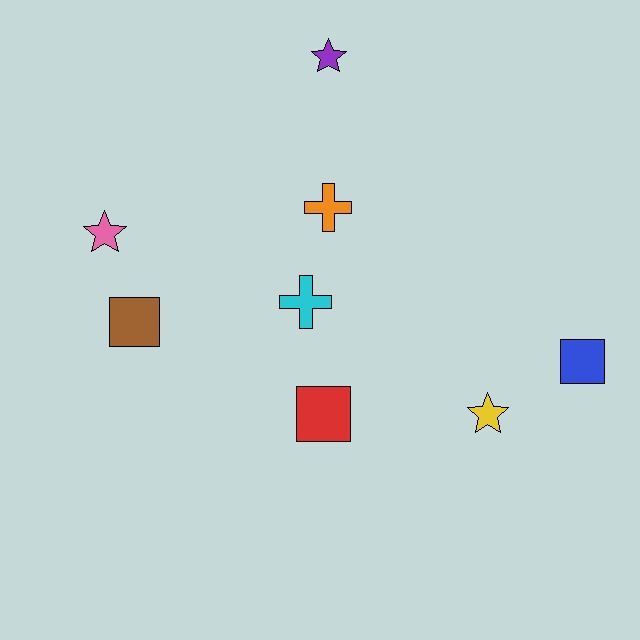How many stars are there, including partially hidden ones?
There are 3 stars.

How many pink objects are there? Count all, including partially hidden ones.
There is 1 pink object.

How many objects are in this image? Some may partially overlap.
There are 8 objects.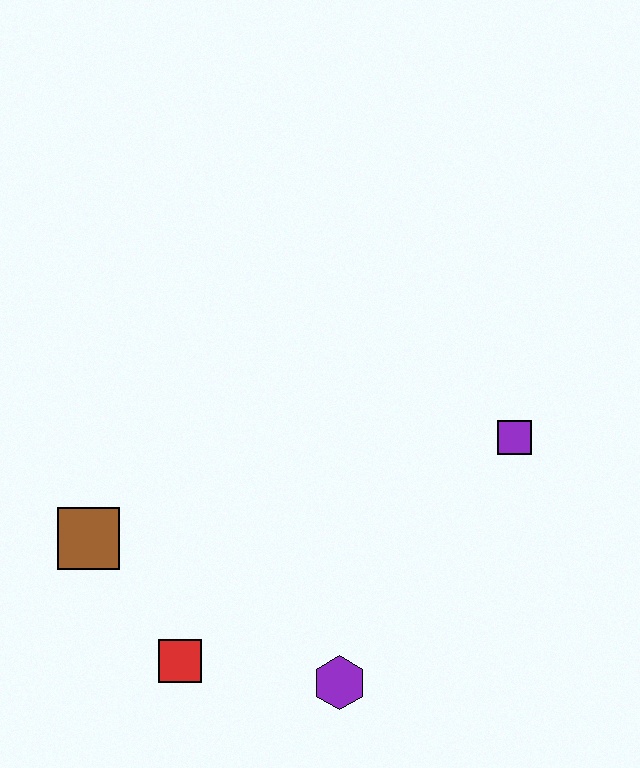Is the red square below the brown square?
Yes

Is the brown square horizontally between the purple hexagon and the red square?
No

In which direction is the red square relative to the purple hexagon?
The red square is to the left of the purple hexagon.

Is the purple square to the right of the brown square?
Yes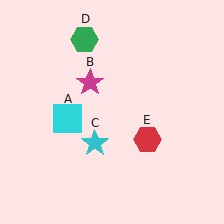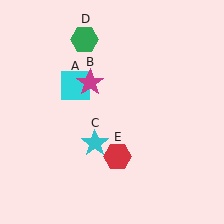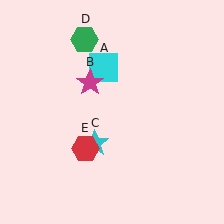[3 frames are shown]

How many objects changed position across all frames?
2 objects changed position: cyan square (object A), red hexagon (object E).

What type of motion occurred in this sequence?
The cyan square (object A), red hexagon (object E) rotated clockwise around the center of the scene.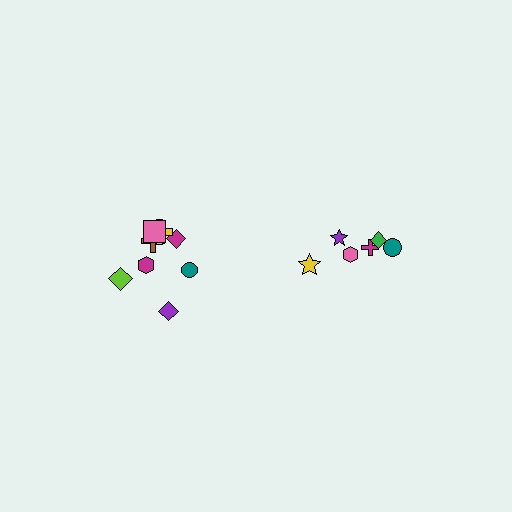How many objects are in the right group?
There are 6 objects.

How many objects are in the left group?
There are 8 objects.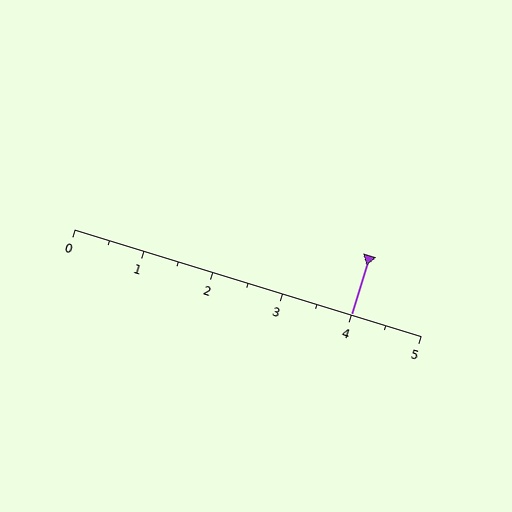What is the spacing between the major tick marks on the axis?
The major ticks are spaced 1 apart.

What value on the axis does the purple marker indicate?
The marker indicates approximately 4.